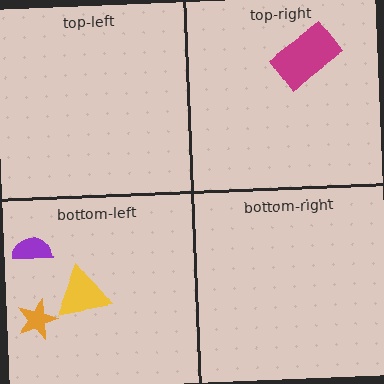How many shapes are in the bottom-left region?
3.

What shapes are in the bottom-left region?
The purple semicircle, the yellow triangle, the orange star.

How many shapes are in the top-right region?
1.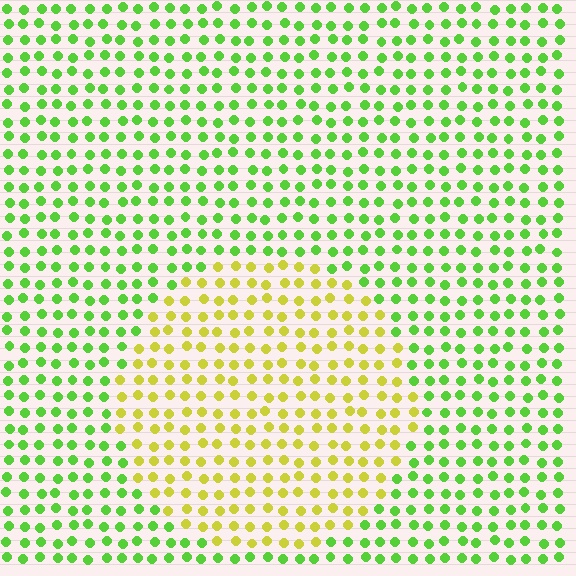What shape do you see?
I see a circle.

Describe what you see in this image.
The image is filled with small lime elements in a uniform arrangement. A circle-shaped region is visible where the elements are tinted to a slightly different hue, forming a subtle color boundary.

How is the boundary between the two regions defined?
The boundary is defined purely by a slight shift in hue (about 45 degrees). Spacing, size, and orientation are identical on both sides.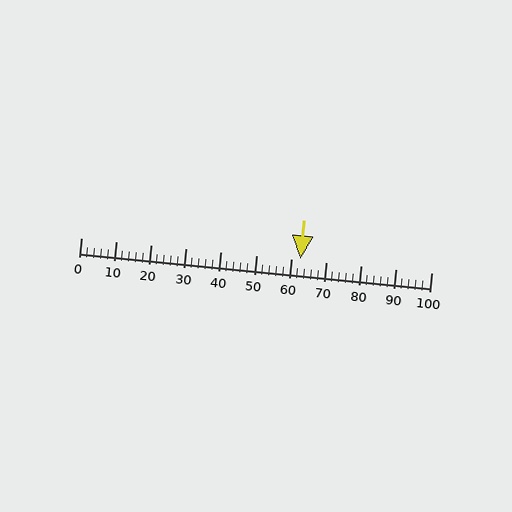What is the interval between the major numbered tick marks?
The major tick marks are spaced 10 units apart.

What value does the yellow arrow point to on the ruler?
The yellow arrow points to approximately 63.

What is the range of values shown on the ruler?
The ruler shows values from 0 to 100.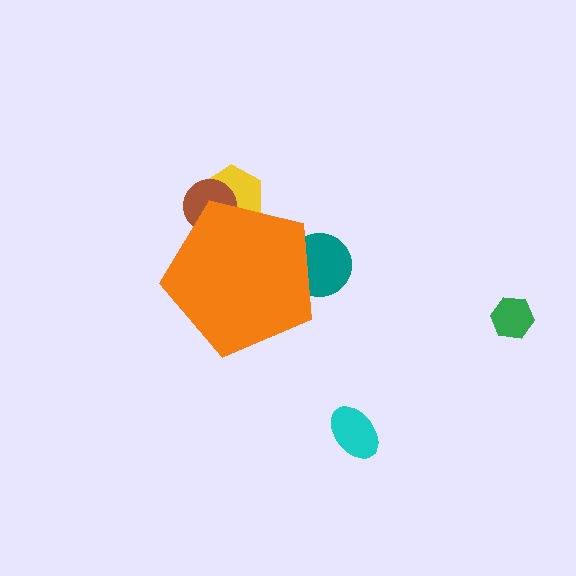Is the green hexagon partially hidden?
No, the green hexagon is fully visible.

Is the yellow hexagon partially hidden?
Yes, the yellow hexagon is partially hidden behind the orange pentagon.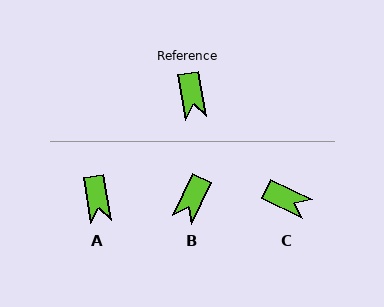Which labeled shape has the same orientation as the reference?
A.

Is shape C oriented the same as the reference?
No, it is off by about 54 degrees.